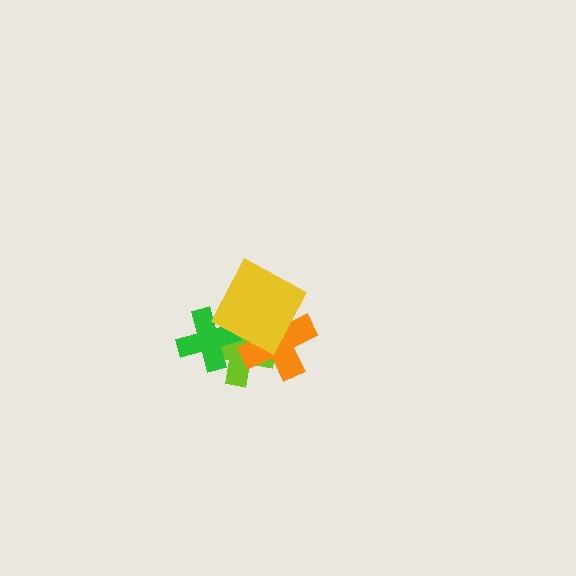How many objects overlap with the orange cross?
2 objects overlap with the orange cross.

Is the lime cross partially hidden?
Yes, it is partially covered by another shape.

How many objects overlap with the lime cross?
3 objects overlap with the lime cross.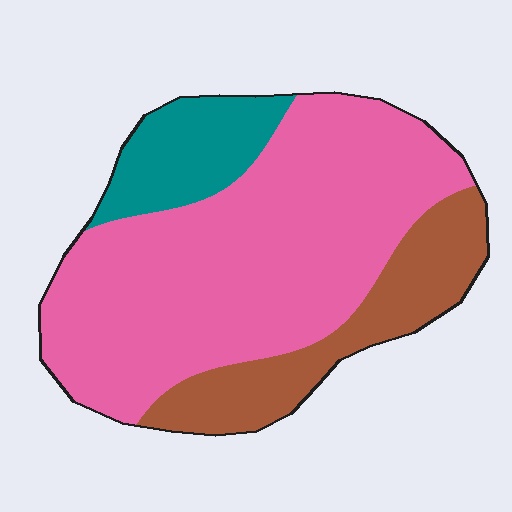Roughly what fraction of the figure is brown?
Brown covers about 20% of the figure.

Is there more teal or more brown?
Brown.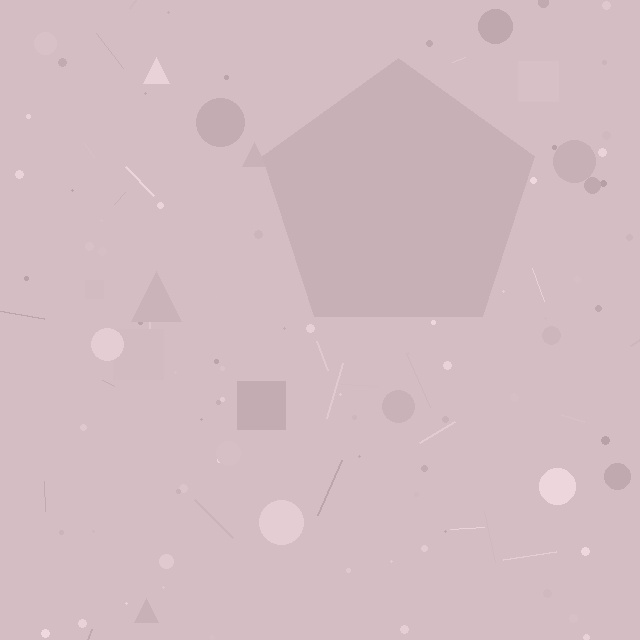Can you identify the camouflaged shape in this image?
The camouflaged shape is a pentagon.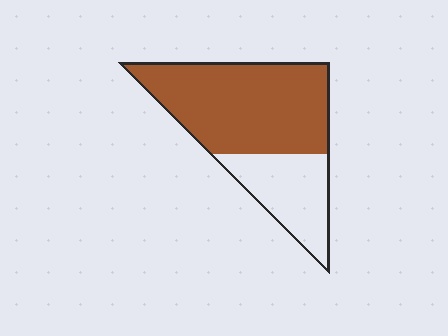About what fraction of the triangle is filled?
About two thirds (2/3).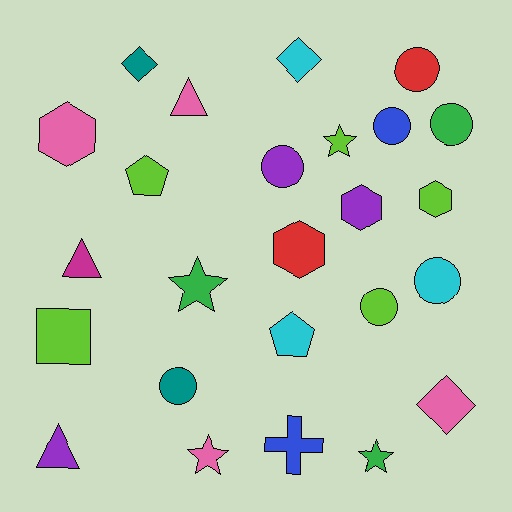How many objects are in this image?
There are 25 objects.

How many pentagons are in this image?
There are 2 pentagons.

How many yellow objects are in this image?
There are no yellow objects.